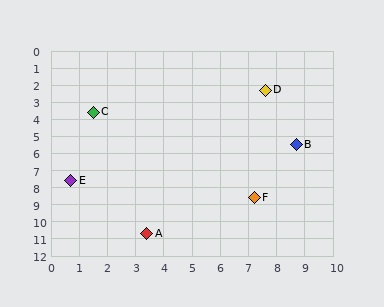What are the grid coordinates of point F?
Point F is at approximately (7.2, 8.6).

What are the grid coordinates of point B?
Point B is at approximately (8.7, 5.5).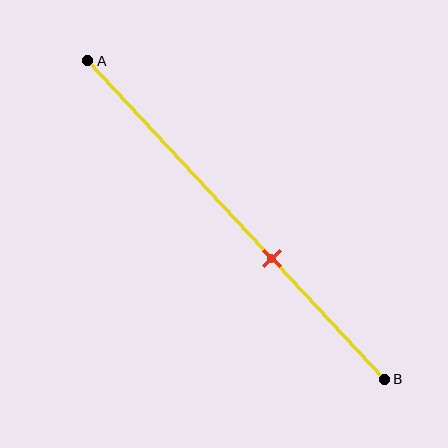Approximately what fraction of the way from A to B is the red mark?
The red mark is approximately 60% of the way from A to B.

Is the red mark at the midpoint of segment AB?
No, the mark is at about 60% from A, not at the 50% midpoint.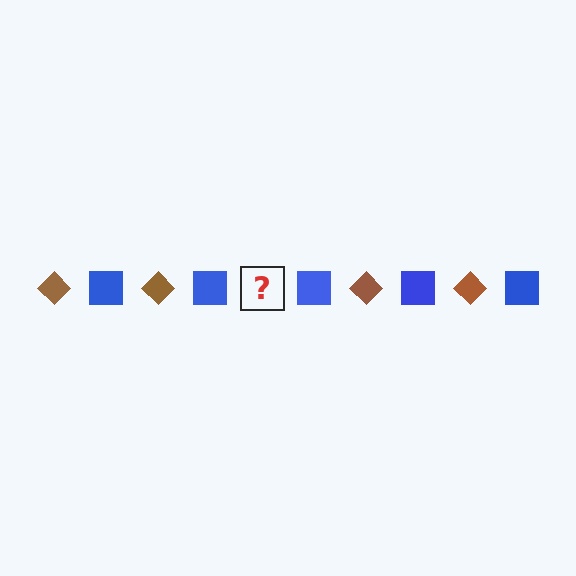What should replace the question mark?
The question mark should be replaced with a brown diamond.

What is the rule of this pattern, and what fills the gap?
The rule is that the pattern alternates between brown diamond and blue square. The gap should be filled with a brown diamond.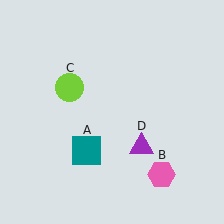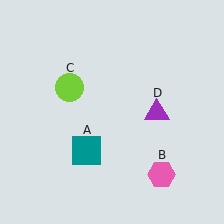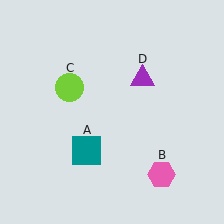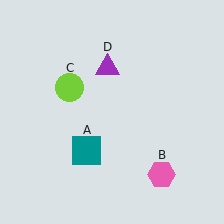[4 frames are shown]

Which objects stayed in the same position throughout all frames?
Teal square (object A) and pink hexagon (object B) and lime circle (object C) remained stationary.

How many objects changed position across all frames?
1 object changed position: purple triangle (object D).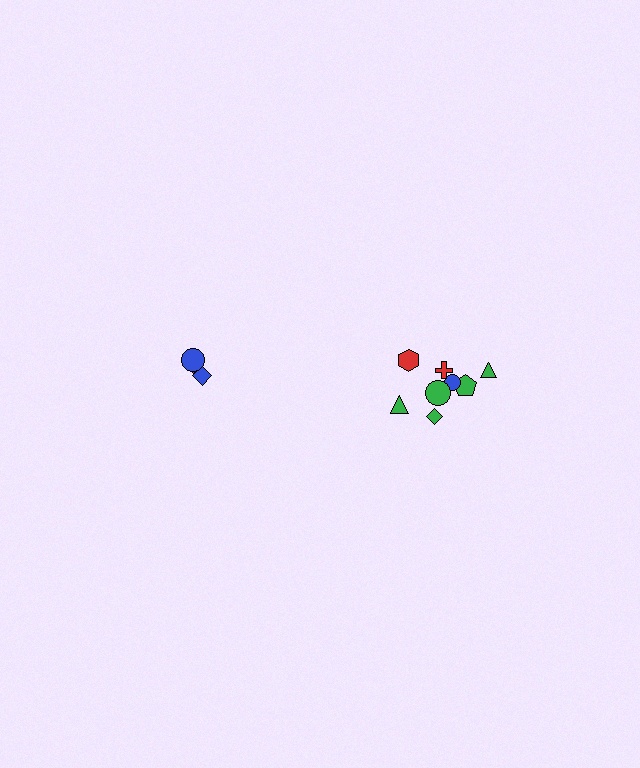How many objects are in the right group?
There are 8 objects.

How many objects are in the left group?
There are 3 objects.